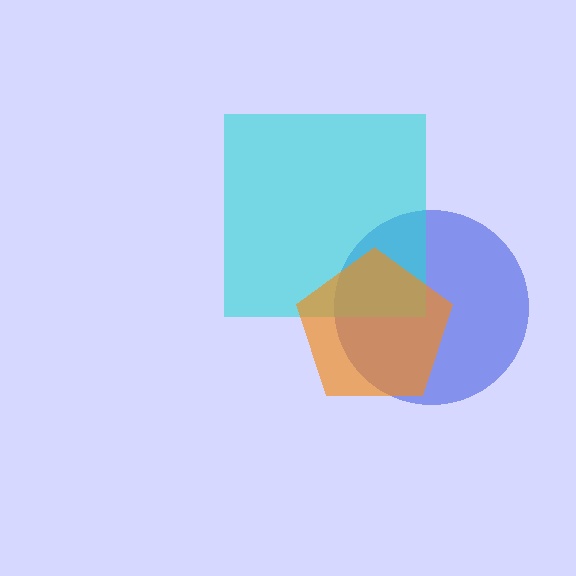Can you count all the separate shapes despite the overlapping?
Yes, there are 3 separate shapes.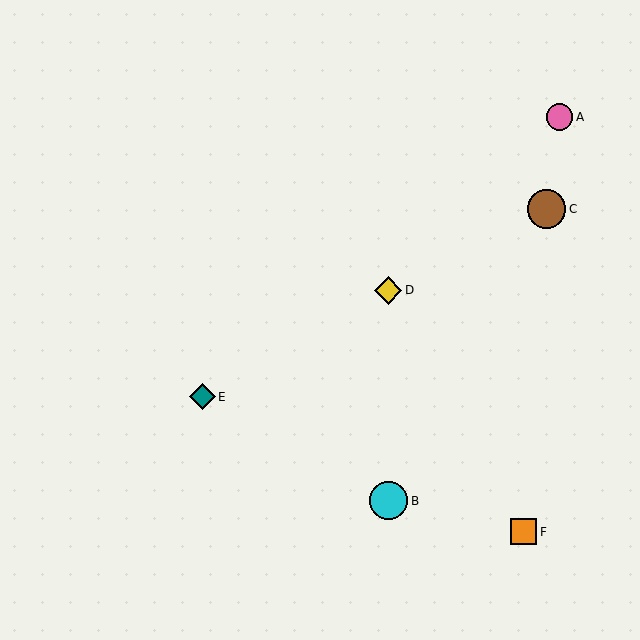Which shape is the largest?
The brown circle (labeled C) is the largest.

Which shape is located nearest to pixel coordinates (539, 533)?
The orange square (labeled F) at (524, 532) is nearest to that location.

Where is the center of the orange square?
The center of the orange square is at (524, 532).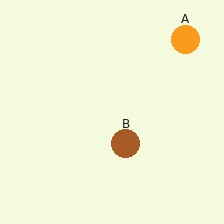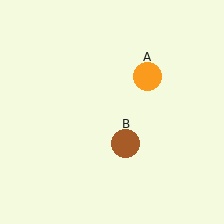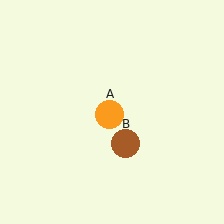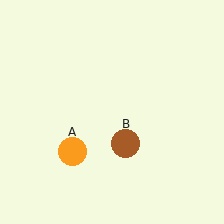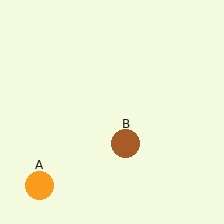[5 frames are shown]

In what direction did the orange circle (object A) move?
The orange circle (object A) moved down and to the left.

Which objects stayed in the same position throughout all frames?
Brown circle (object B) remained stationary.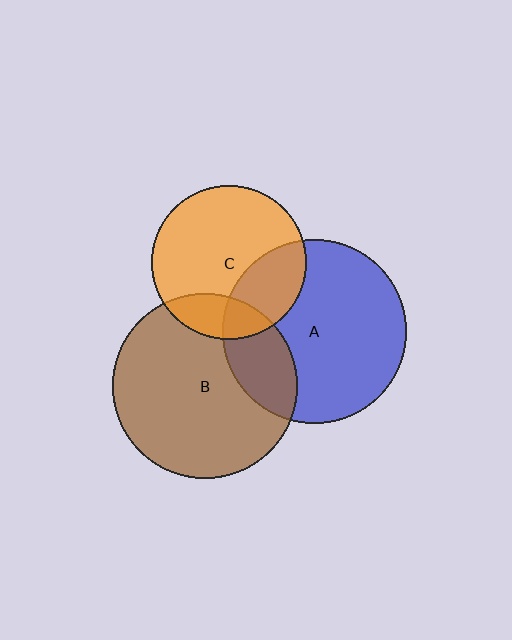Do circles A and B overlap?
Yes.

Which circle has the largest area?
Circle B (brown).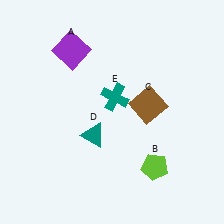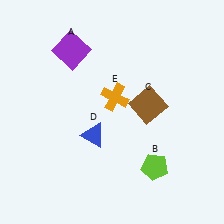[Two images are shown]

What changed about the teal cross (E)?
In Image 1, E is teal. In Image 2, it changed to orange.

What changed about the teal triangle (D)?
In Image 1, D is teal. In Image 2, it changed to blue.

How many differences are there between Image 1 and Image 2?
There are 2 differences between the two images.